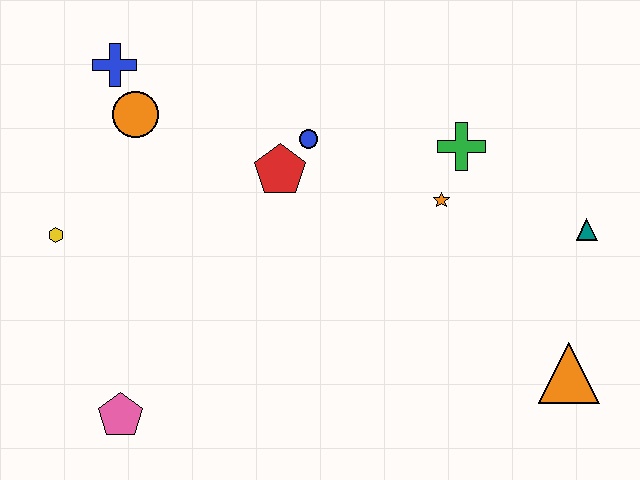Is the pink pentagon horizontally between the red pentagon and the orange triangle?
No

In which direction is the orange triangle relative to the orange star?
The orange triangle is below the orange star.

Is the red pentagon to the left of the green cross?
Yes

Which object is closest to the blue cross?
The orange circle is closest to the blue cross.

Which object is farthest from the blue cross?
The orange triangle is farthest from the blue cross.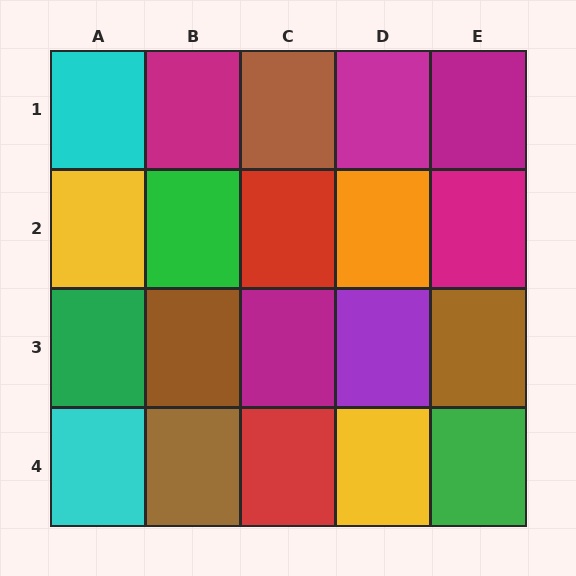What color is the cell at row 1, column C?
Brown.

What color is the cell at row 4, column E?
Green.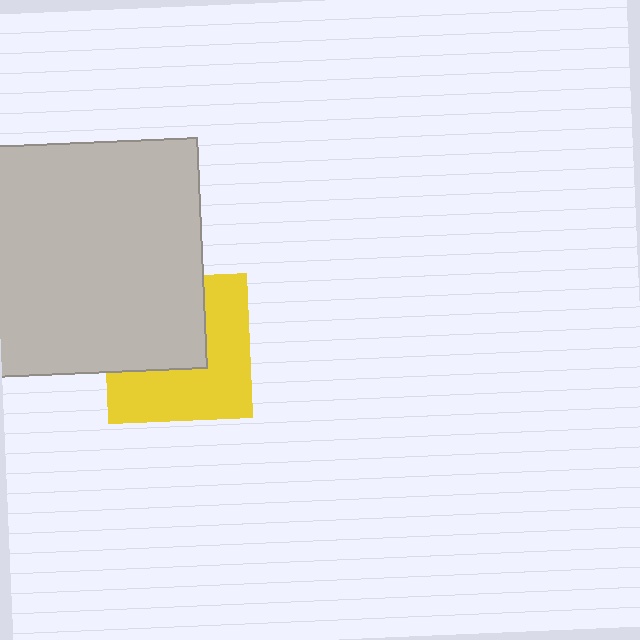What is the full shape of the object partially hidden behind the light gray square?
The partially hidden object is a yellow square.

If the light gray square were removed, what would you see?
You would see the complete yellow square.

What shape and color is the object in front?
The object in front is a light gray square.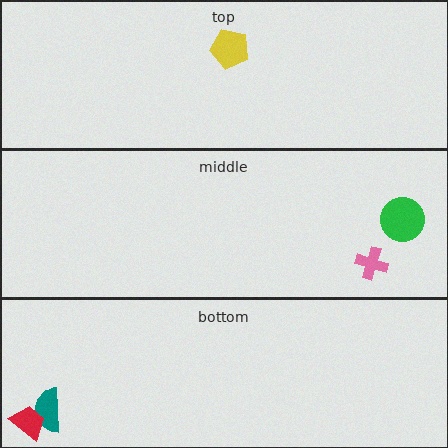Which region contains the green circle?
The middle region.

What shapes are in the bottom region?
The teal semicircle, the red trapezoid.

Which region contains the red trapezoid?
The bottom region.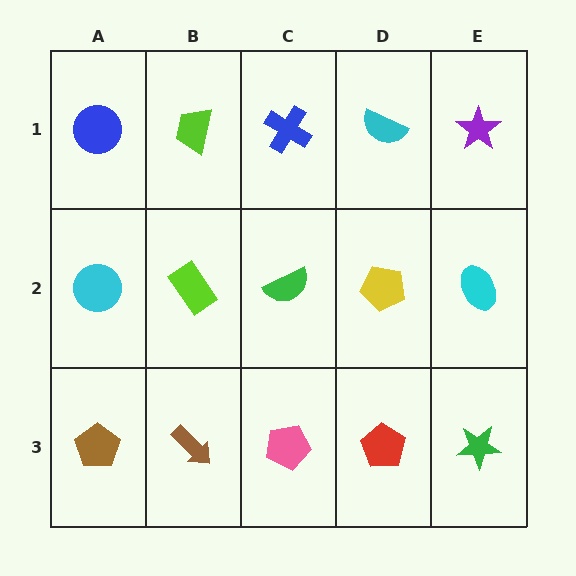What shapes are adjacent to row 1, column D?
A yellow pentagon (row 2, column D), a blue cross (row 1, column C), a purple star (row 1, column E).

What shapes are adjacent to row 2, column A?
A blue circle (row 1, column A), a brown pentagon (row 3, column A), a lime rectangle (row 2, column B).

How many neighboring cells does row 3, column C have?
3.